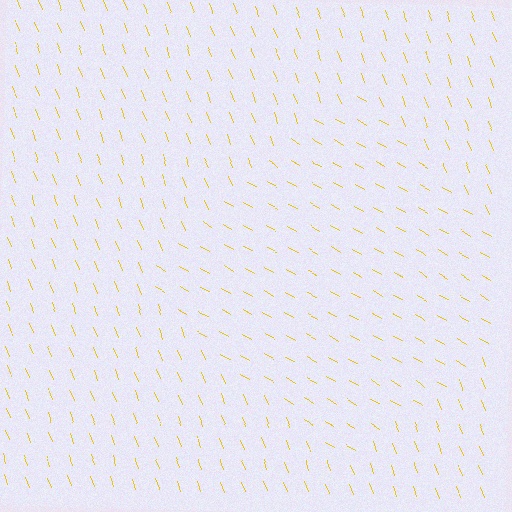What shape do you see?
I see a diamond.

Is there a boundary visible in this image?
Yes, there is a texture boundary formed by a change in line orientation.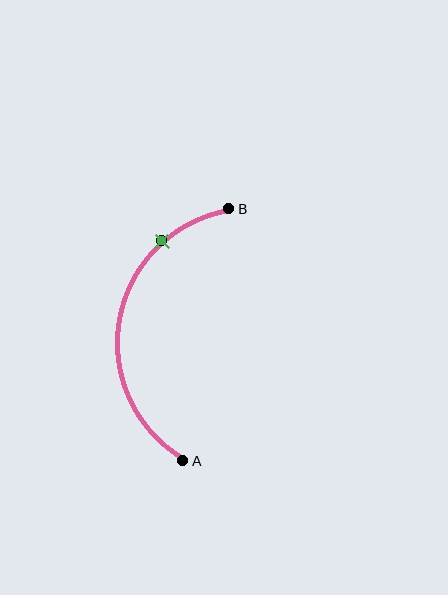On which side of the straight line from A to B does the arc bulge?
The arc bulges to the left of the straight line connecting A and B.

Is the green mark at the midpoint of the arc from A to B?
No. The green mark lies on the arc but is closer to endpoint B. The arc midpoint would be at the point on the curve equidistant along the arc from both A and B.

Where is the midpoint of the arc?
The arc midpoint is the point on the curve farthest from the straight line joining A and B. It sits to the left of that line.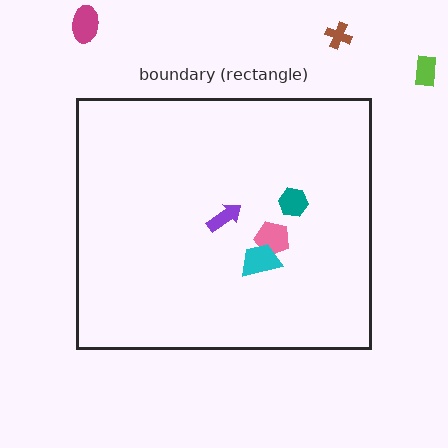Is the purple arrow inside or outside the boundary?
Inside.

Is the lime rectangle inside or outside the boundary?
Outside.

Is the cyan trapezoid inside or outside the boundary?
Inside.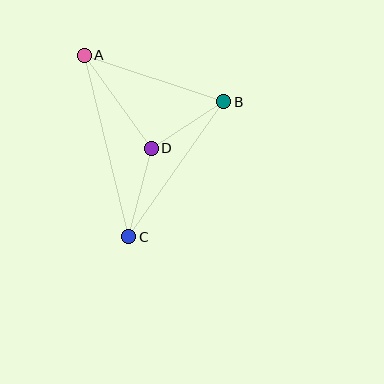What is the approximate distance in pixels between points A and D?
The distance between A and D is approximately 114 pixels.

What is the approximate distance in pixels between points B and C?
The distance between B and C is approximately 165 pixels.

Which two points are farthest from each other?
Points A and C are farthest from each other.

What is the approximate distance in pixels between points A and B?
The distance between A and B is approximately 147 pixels.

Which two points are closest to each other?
Points B and D are closest to each other.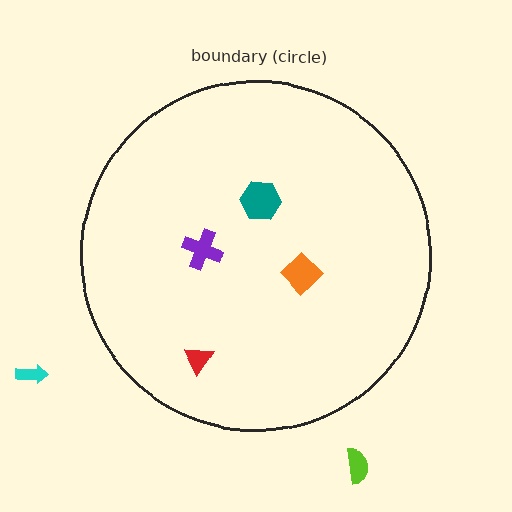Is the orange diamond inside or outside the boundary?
Inside.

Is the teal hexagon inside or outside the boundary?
Inside.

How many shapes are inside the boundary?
4 inside, 2 outside.